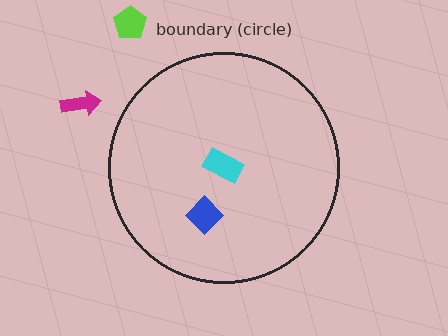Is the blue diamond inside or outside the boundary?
Inside.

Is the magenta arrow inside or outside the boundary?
Outside.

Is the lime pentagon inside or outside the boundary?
Outside.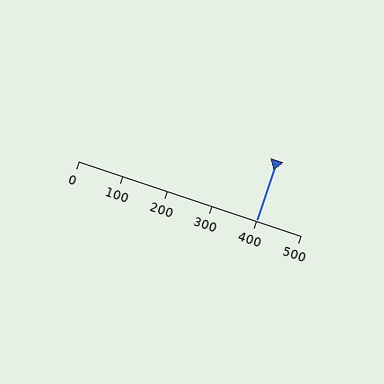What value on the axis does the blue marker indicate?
The marker indicates approximately 400.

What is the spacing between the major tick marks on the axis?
The major ticks are spaced 100 apart.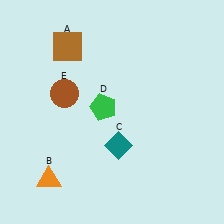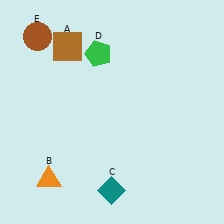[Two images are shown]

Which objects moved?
The objects that moved are: the teal diamond (C), the green pentagon (D), the brown circle (E).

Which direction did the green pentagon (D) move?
The green pentagon (D) moved up.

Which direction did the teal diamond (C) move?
The teal diamond (C) moved down.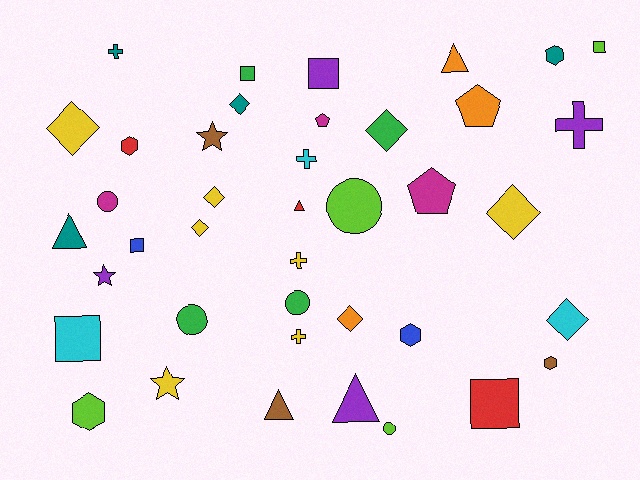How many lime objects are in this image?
There are 4 lime objects.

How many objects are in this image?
There are 40 objects.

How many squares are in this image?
There are 6 squares.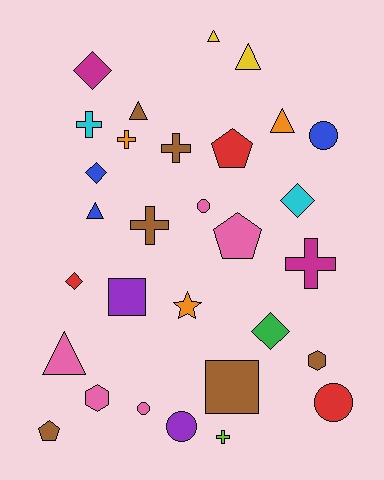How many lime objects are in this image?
There is 1 lime object.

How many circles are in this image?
There are 5 circles.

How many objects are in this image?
There are 30 objects.